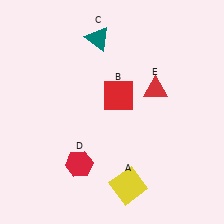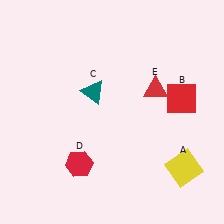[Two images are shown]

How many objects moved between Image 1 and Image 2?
3 objects moved between the two images.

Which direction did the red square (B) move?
The red square (B) moved right.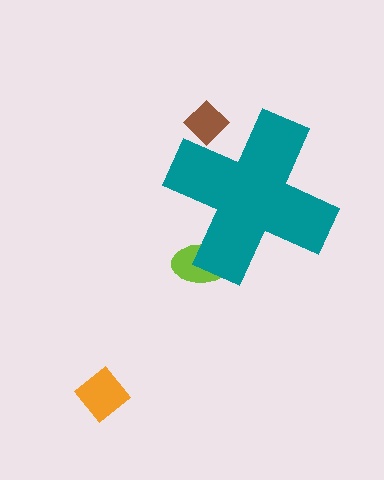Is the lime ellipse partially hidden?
Yes, the lime ellipse is partially hidden behind the teal cross.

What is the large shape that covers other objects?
A teal cross.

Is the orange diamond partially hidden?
No, the orange diamond is fully visible.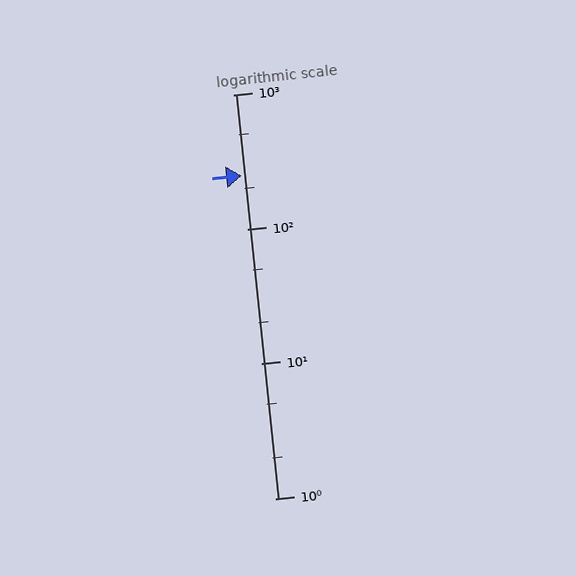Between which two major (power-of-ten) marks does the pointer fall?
The pointer is between 100 and 1000.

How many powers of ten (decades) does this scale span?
The scale spans 3 decades, from 1 to 1000.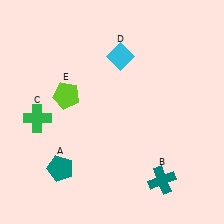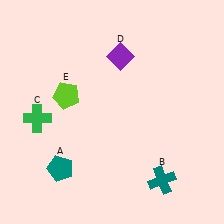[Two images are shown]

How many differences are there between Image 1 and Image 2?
There is 1 difference between the two images.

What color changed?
The diamond (D) changed from cyan in Image 1 to purple in Image 2.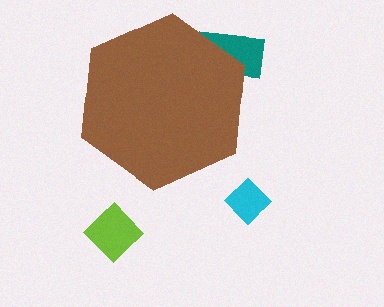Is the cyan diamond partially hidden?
No, the cyan diamond is fully visible.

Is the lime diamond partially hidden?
No, the lime diamond is fully visible.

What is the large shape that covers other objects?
A brown hexagon.